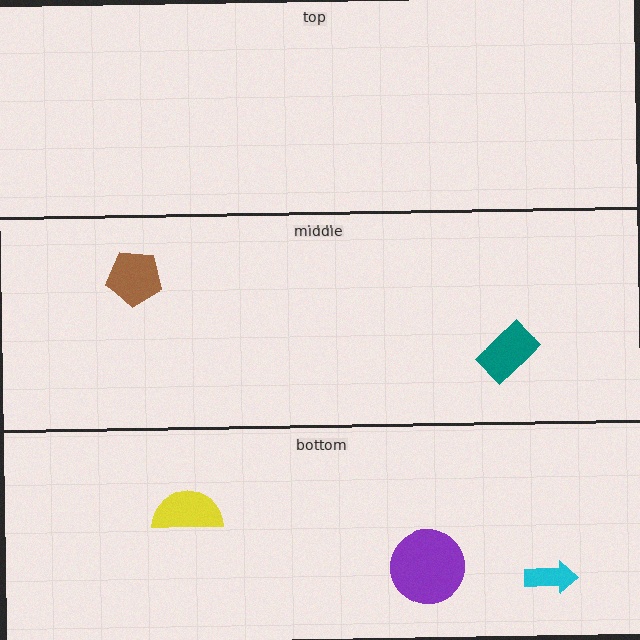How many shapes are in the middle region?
2.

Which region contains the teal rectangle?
The middle region.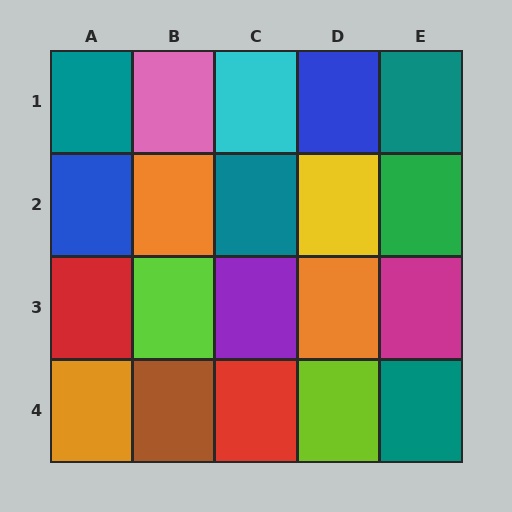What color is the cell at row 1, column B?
Pink.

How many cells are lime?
2 cells are lime.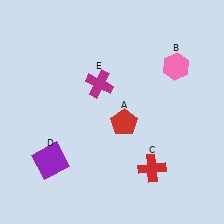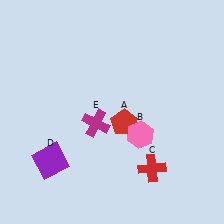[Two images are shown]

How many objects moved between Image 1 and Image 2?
2 objects moved between the two images.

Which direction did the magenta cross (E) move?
The magenta cross (E) moved down.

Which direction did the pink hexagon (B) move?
The pink hexagon (B) moved down.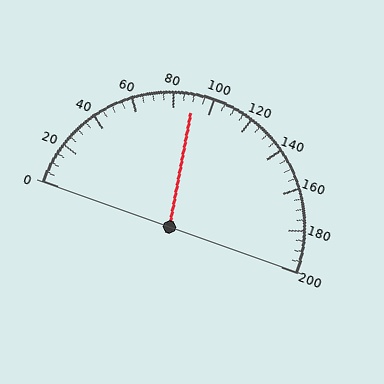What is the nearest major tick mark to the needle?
The nearest major tick mark is 80.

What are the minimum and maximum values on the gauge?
The gauge ranges from 0 to 200.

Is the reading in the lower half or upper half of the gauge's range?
The reading is in the lower half of the range (0 to 200).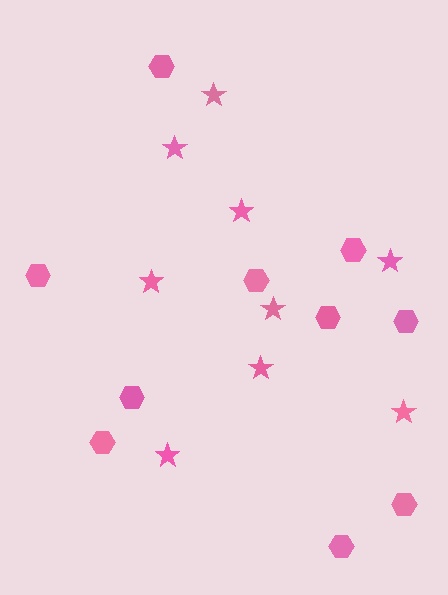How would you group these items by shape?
There are 2 groups: one group of hexagons (10) and one group of stars (9).